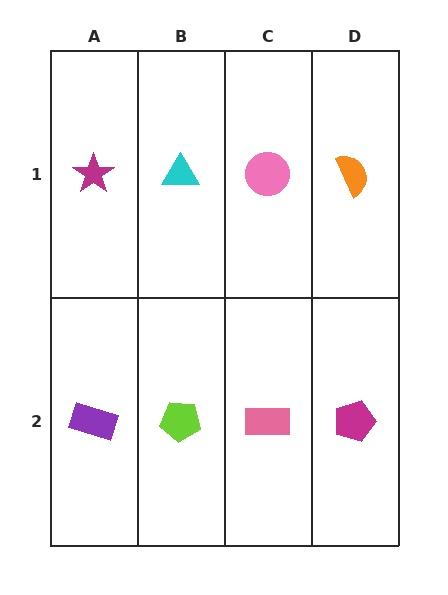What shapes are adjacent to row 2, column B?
A cyan triangle (row 1, column B), a purple rectangle (row 2, column A), a pink rectangle (row 2, column C).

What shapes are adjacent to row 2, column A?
A magenta star (row 1, column A), a lime pentagon (row 2, column B).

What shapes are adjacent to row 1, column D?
A magenta pentagon (row 2, column D), a pink circle (row 1, column C).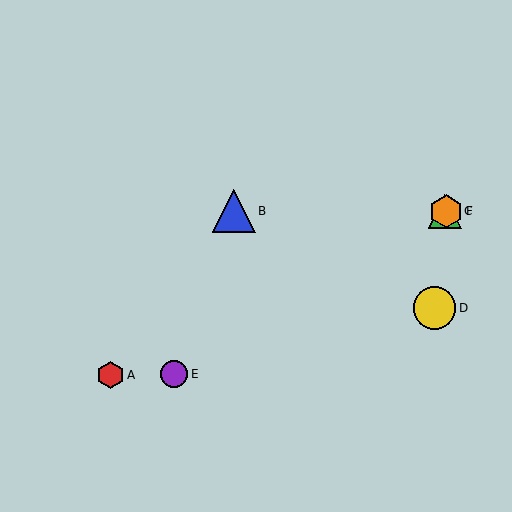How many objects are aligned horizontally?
3 objects (B, C, F) are aligned horizontally.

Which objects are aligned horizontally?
Objects B, C, F are aligned horizontally.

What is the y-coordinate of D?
Object D is at y≈308.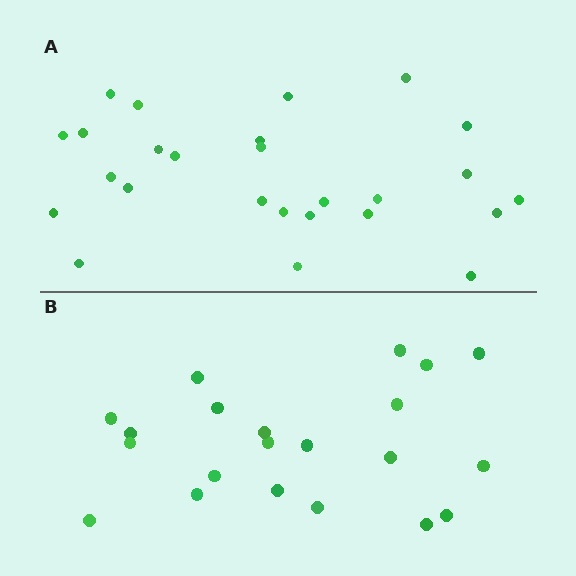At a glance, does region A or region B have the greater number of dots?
Region A (the top region) has more dots.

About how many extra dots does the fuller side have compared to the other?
Region A has about 5 more dots than region B.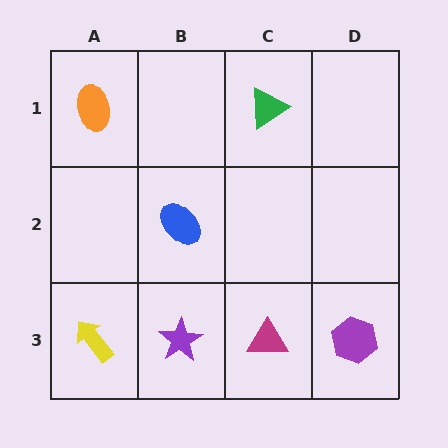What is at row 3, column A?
A yellow arrow.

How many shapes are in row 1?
2 shapes.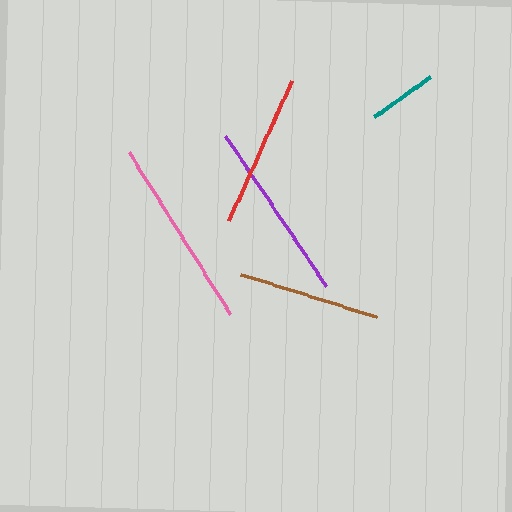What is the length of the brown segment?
The brown segment is approximately 143 pixels long.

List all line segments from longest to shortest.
From longest to shortest: pink, purple, red, brown, teal.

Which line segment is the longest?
The pink line is the longest at approximately 191 pixels.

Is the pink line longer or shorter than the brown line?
The pink line is longer than the brown line.